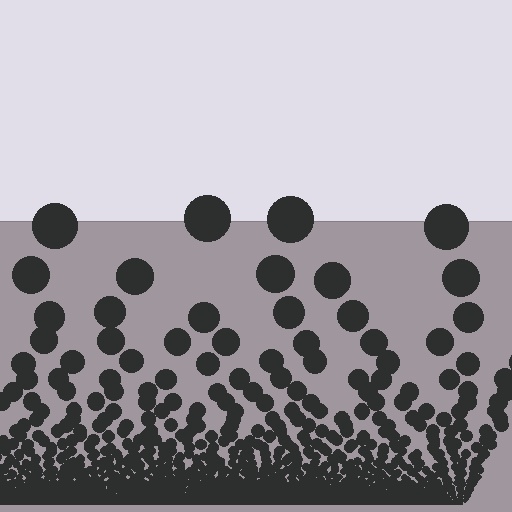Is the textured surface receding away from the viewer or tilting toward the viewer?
The surface appears to tilt toward the viewer. Texture elements get larger and sparser toward the top.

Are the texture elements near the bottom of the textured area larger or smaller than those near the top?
Smaller. The gradient is inverted — elements near the bottom are smaller and denser.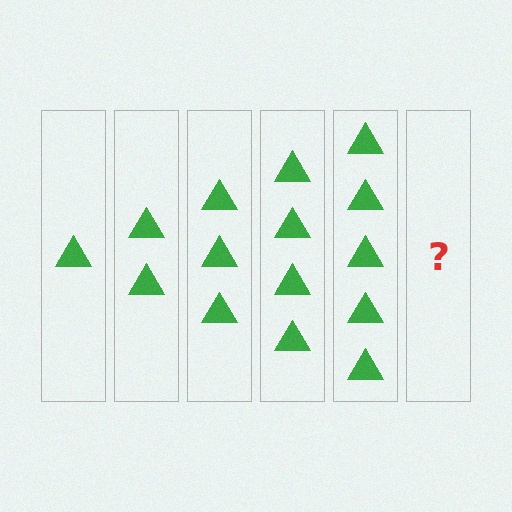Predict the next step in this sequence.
The next step is 6 triangles.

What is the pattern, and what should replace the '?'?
The pattern is that each step adds one more triangle. The '?' should be 6 triangles.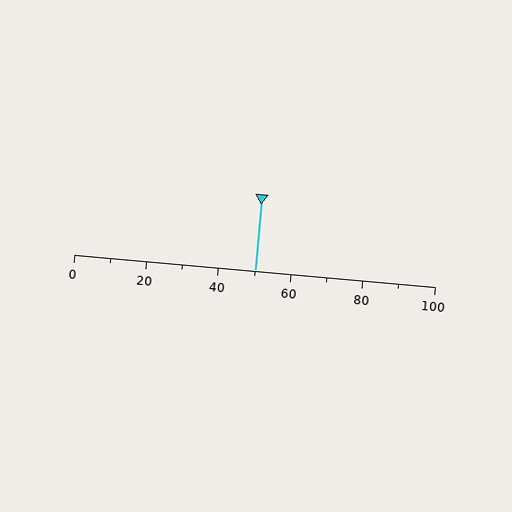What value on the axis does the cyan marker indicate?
The marker indicates approximately 50.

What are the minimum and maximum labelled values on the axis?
The axis runs from 0 to 100.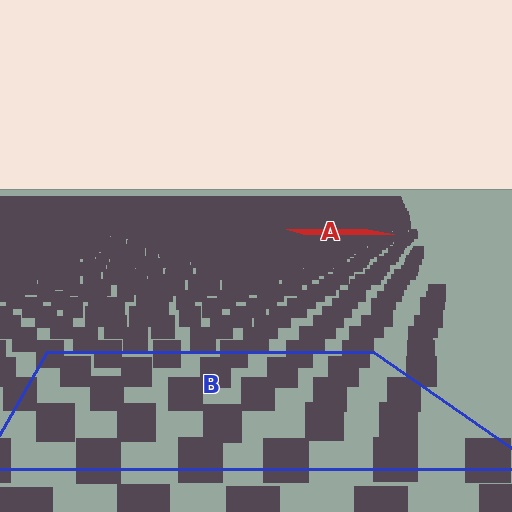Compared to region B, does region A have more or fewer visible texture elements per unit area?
Region A has more texture elements per unit area — they are packed more densely because it is farther away.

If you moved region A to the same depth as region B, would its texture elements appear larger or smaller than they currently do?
They would appear larger. At a closer depth, the same texture elements are projected at a bigger on-screen size.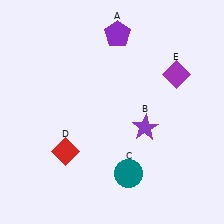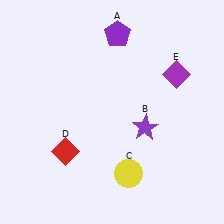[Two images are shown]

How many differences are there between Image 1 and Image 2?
There is 1 difference between the two images.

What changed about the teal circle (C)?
In Image 1, C is teal. In Image 2, it changed to yellow.